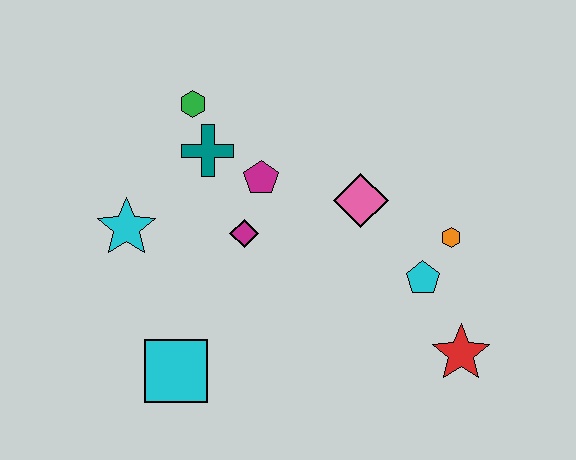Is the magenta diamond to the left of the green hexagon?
No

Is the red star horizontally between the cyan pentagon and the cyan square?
No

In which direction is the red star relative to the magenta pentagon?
The red star is to the right of the magenta pentagon.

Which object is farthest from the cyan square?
The orange hexagon is farthest from the cyan square.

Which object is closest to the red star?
The cyan pentagon is closest to the red star.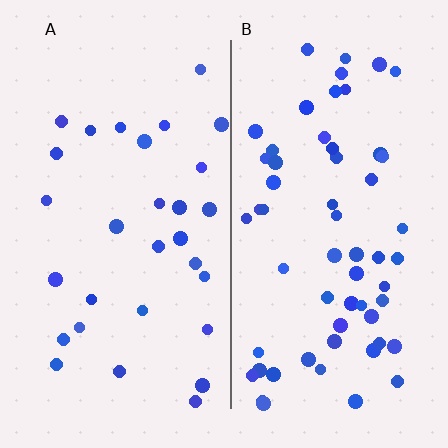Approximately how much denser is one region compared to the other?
Approximately 2.0× — region B over region A.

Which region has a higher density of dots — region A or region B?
B (the right).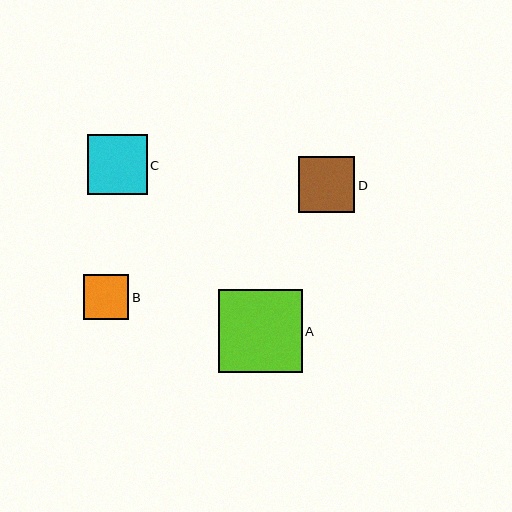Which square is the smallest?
Square B is the smallest with a size of approximately 45 pixels.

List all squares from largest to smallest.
From largest to smallest: A, C, D, B.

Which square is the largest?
Square A is the largest with a size of approximately 84 pixels.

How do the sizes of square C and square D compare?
Square C and square D are approximately the same size.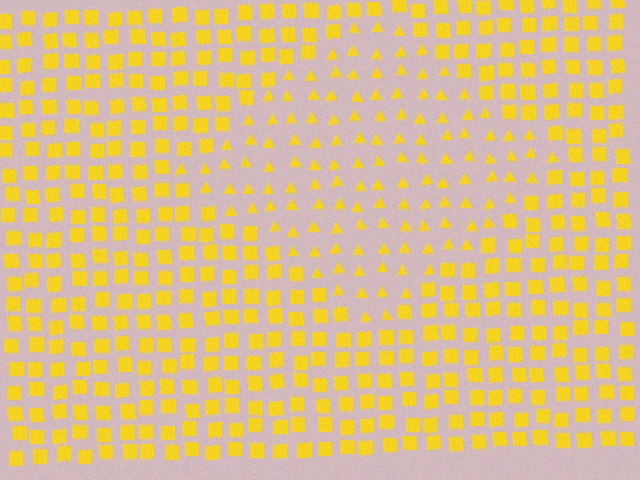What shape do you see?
I see a diamond.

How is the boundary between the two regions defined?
The boundary is defined by a change in element shape: triangles inside vs. squares outside. All elements share the same color and spacing.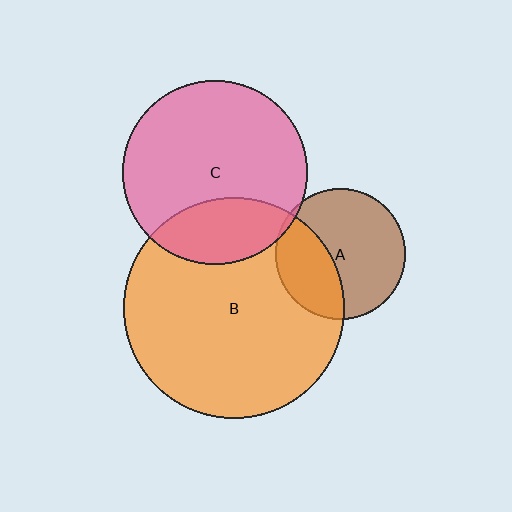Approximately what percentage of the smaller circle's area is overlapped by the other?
Approximately 5%.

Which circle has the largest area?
Circle B (orange).